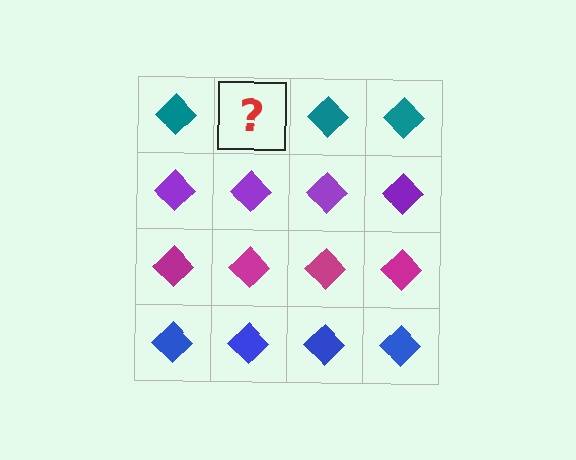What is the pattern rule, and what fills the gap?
The rule is that each row has a consistent color. The gap should be filled with a teal diamond.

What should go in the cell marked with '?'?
The missing cell should contain a teal diamond.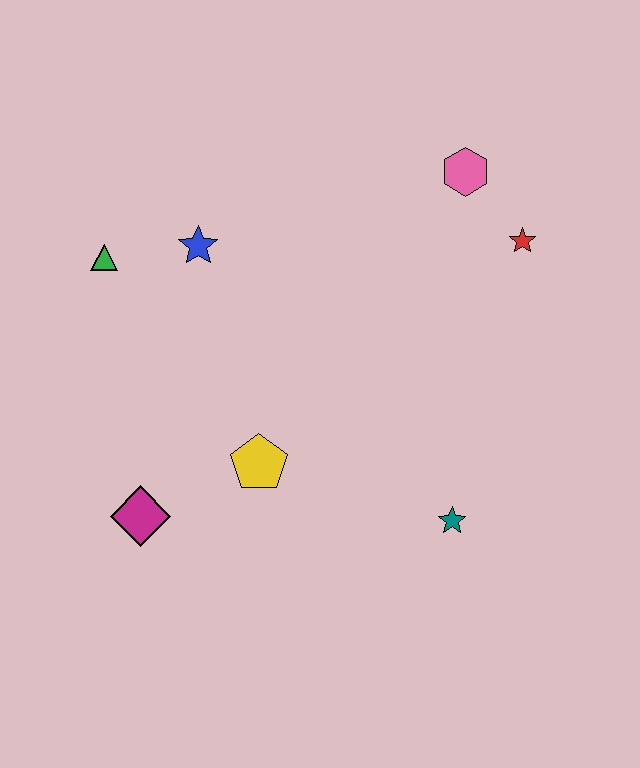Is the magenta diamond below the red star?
Yes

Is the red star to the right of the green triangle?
Yes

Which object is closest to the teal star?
The yellow pentagon is closest to the teal star.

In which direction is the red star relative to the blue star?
The red star is to the right of the blue star.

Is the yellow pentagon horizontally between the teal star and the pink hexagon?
No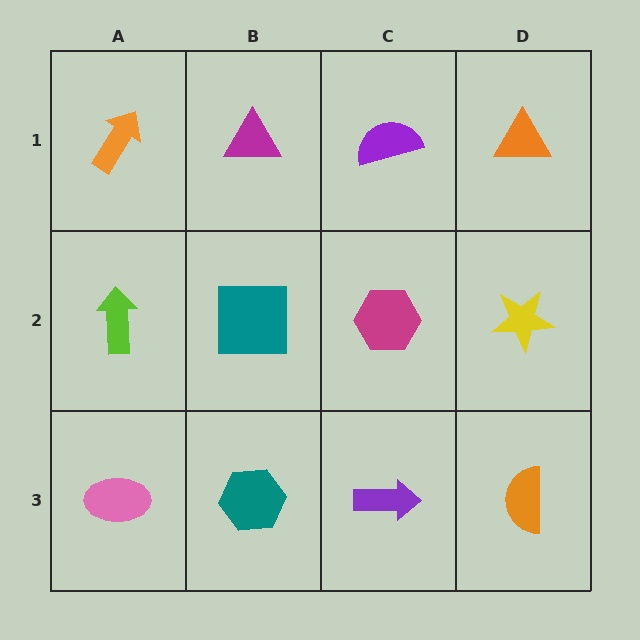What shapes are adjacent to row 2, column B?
A magenta triangle (row 1, column B), a teal hexagon (row 3, column B), a lime arrow (row 2, column A), a magenta hexagon (row 2, column C).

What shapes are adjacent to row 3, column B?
A teal square (row 2, column B), a pink ellipse (row 3, column A), a purple arrow (row 3, column C).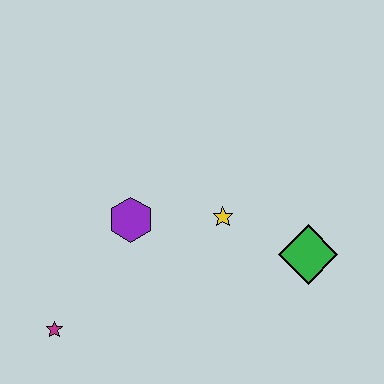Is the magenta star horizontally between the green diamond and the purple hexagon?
No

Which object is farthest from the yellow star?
The magenta star is farthest from the yellow star.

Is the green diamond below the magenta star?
No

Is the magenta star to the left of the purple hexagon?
Yes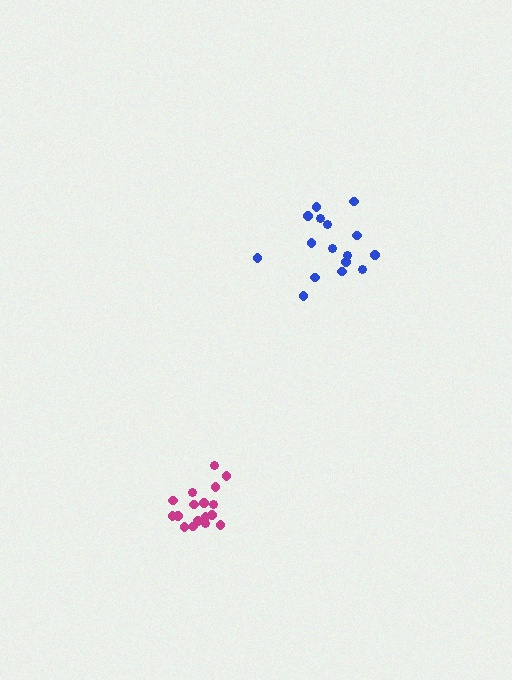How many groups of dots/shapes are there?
There are 2 groups.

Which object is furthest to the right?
The blue cluster is rightmost.